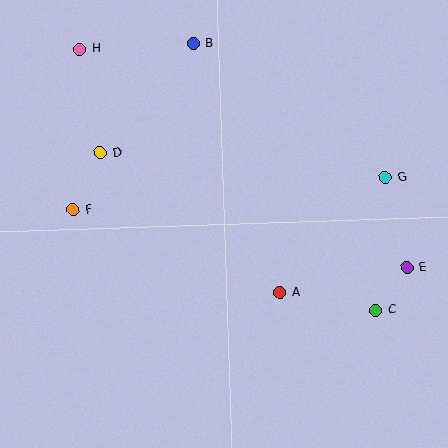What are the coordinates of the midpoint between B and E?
The midpoint between B and E is at (300, 156).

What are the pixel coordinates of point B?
Point B is at (193, 44).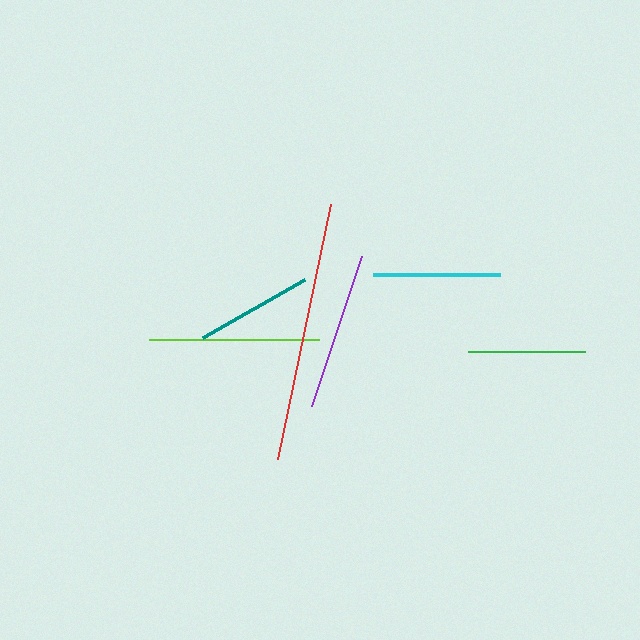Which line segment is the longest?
The red line is the longest at approximately 261 pixels.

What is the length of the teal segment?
The teal segment is approximately 117 pixels long.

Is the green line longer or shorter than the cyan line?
The cyan line is longer than the green line.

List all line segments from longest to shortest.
From longest to shortest: red, lime, purple, cyan, green, teal.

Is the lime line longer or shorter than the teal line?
The lime line is longer than the teal line.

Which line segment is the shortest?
The teal line is the shortest at approximately 117 pixels.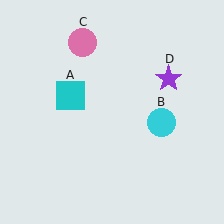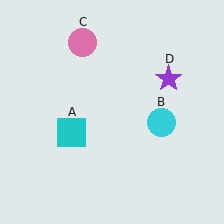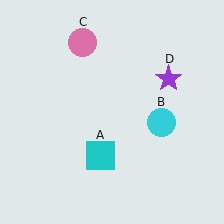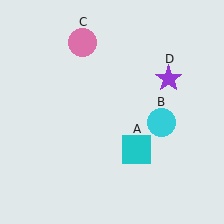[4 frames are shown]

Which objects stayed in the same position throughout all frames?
Cyan circle (object B) and pink circle (object C) and purple star (object D) remained stationary.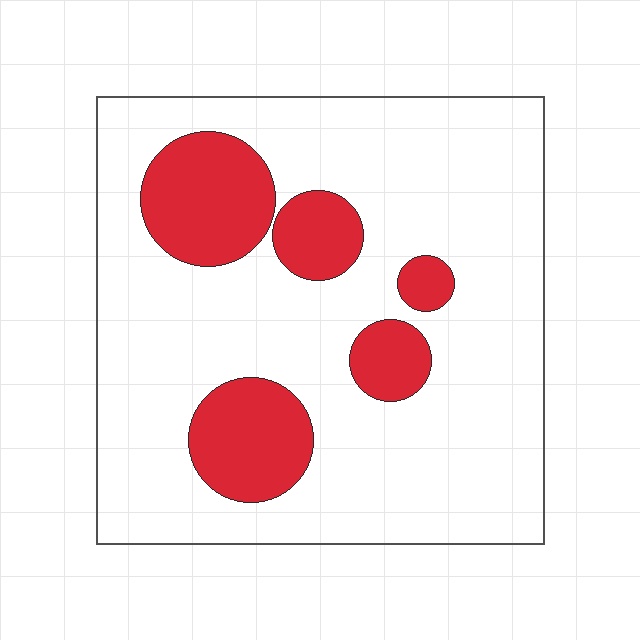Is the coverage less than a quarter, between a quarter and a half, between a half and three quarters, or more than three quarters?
Less than a quarter.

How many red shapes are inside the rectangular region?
5.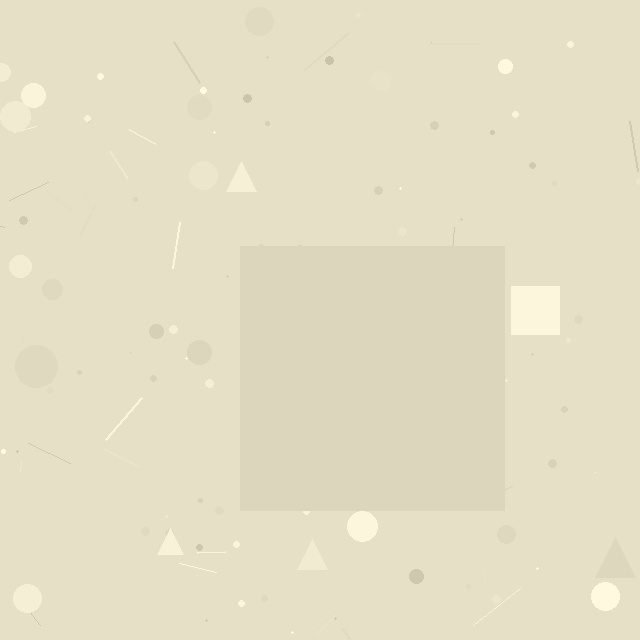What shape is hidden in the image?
A square is hidden in the image.